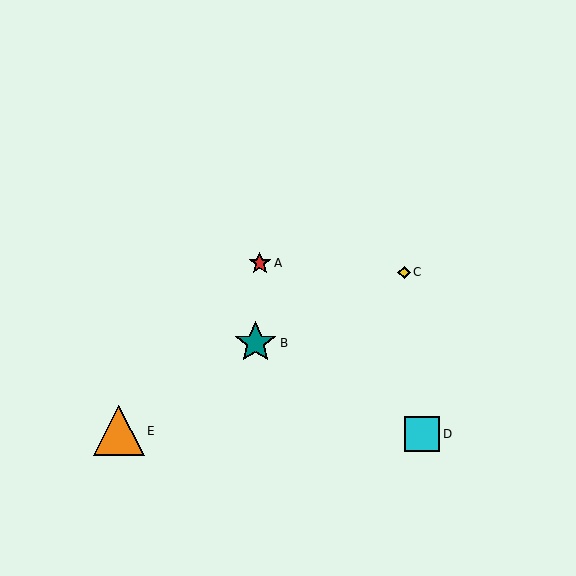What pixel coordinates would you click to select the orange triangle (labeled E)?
Click at (119, 431) to select the orange triangle E.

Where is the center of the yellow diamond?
The center of the yellow diamond is at (404, 272).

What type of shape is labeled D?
Shape D is a cyan square.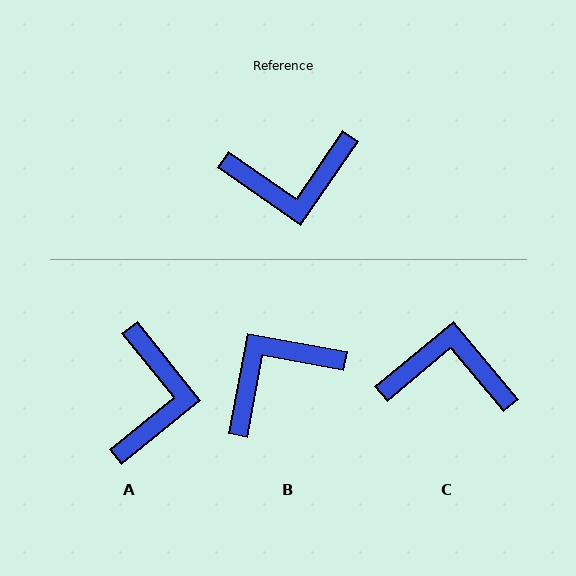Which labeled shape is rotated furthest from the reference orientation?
C, about 164 degrees away.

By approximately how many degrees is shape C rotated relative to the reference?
Approximately 164 degrees counter-clockwise.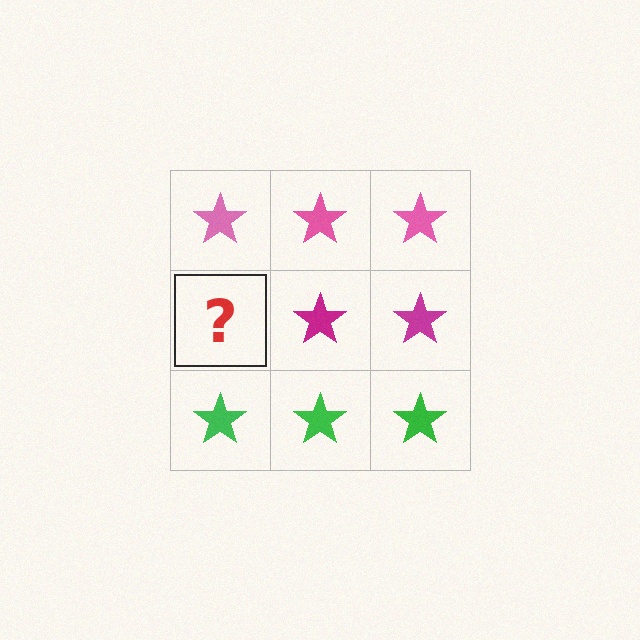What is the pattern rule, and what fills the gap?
The rule is that each row has a consistent color. The gap should be filled with a magenta star.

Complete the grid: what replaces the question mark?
The question mark should be replaced with a magenta star.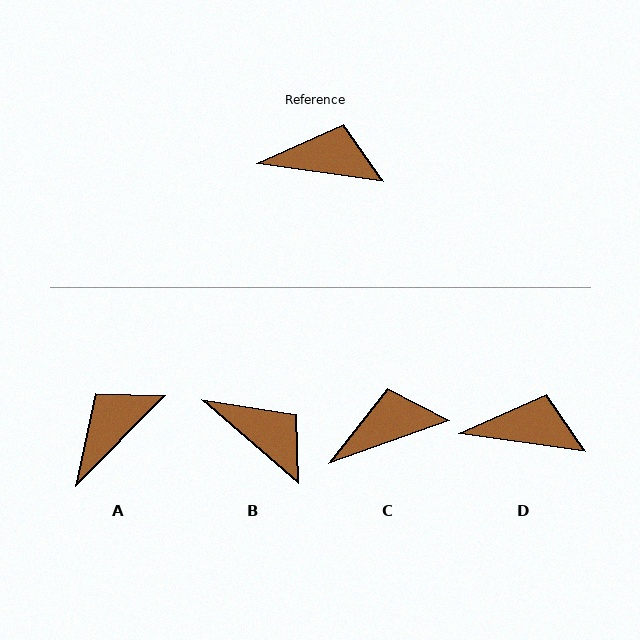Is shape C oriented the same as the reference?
No, it is off by about 28 degrees.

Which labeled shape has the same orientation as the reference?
D.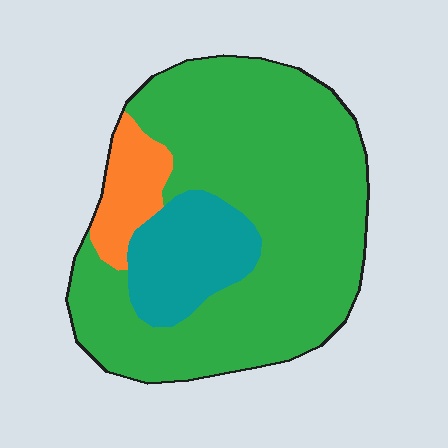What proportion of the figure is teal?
Teal covers about 15% of the figure.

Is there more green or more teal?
Green.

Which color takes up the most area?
Green, at roughly 75%.